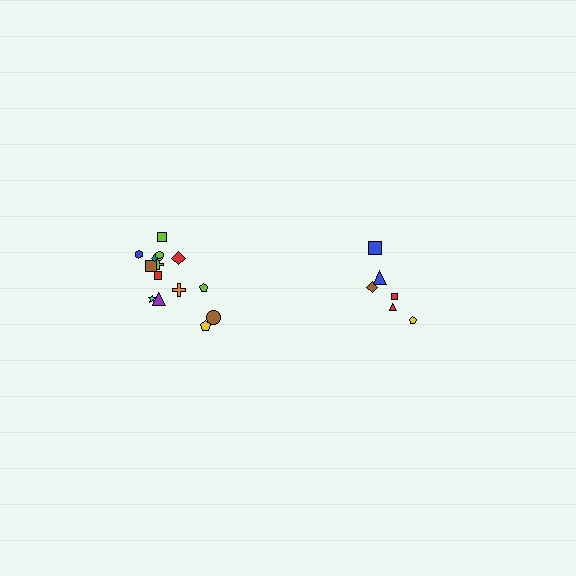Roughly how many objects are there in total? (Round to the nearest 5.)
Roughly 20 objects in total.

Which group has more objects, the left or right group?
The left group.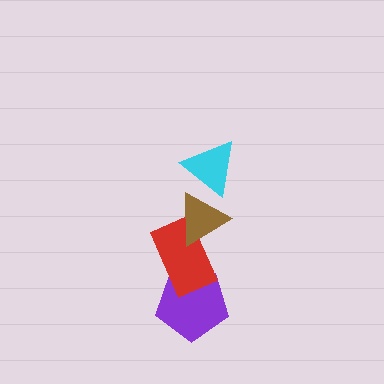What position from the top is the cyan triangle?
The cyan triangle is 1st from the top.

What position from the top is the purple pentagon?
The purple pentagon is 4th from the top.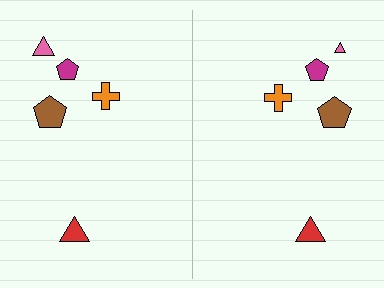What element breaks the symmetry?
The pink triangle on the right side has a different size than its mirror counterpart.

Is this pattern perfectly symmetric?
No, the pattern is not perfectly symmetric. The pink triangle on the right side has a different size than its mirror counterpart.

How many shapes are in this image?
There are 10 shapes in this image.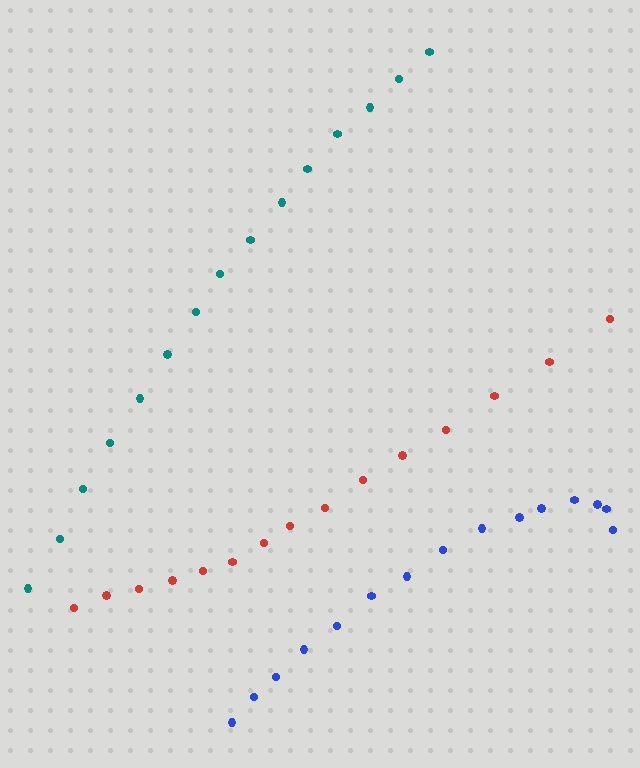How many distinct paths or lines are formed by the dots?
There are 3 distinct paths.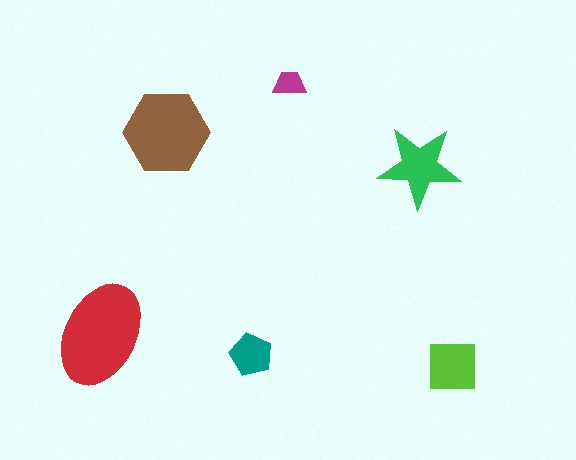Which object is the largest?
The red ellipse.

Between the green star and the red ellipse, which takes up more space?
The red ellipse.